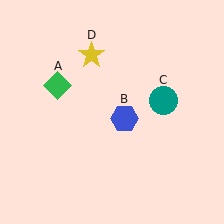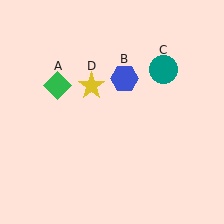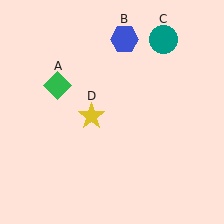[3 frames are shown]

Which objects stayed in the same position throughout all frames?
Green diamond (object A) remained stationary.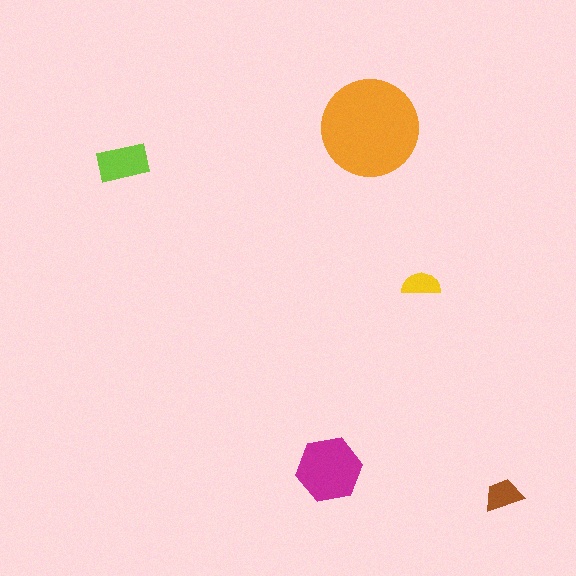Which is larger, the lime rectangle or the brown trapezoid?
The lime rectangle.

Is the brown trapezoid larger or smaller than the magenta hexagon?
Smaller.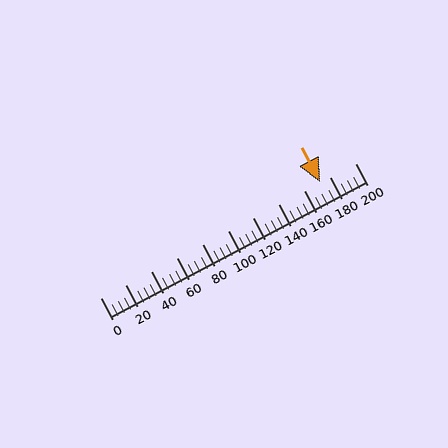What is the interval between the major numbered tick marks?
The major tick marks are spaced 20 units apart.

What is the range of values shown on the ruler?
The ruler shows values from 0 to 200.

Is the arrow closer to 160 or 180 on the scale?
The arrow is closer to 180.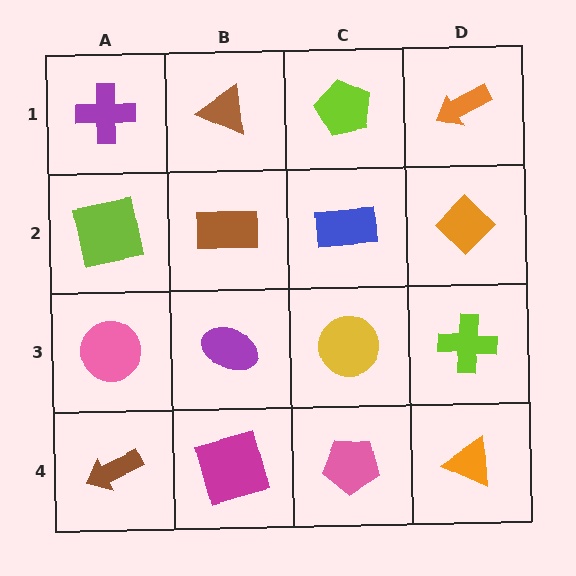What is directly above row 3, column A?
A lime square.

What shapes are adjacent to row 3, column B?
A brown rectangle (row 2, column B), a magenta square (row 4, column B), a pink circle (row 3, column A), a yellow circle (row 3, column C).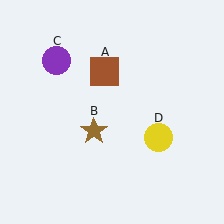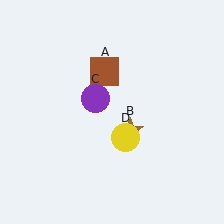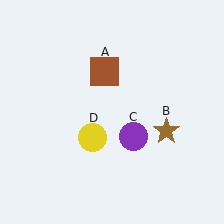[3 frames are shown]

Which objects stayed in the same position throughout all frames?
Brown square (object A) remained stationary.